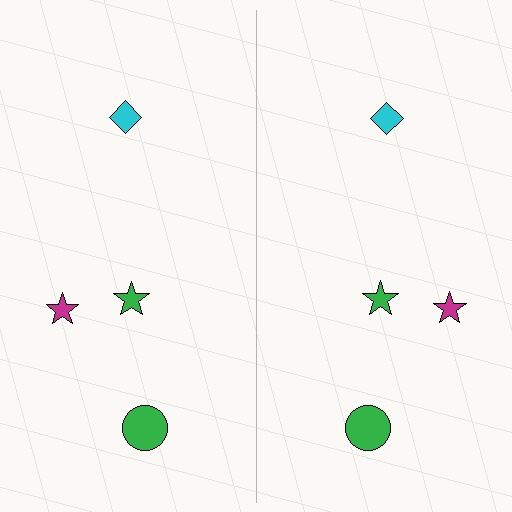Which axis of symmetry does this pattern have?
The pattern has a vertical axis of symmetry running through the center of the image.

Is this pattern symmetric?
Yes, this pattern has bilateral (reflection) symmetry.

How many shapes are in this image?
There are 8 shapes in this image.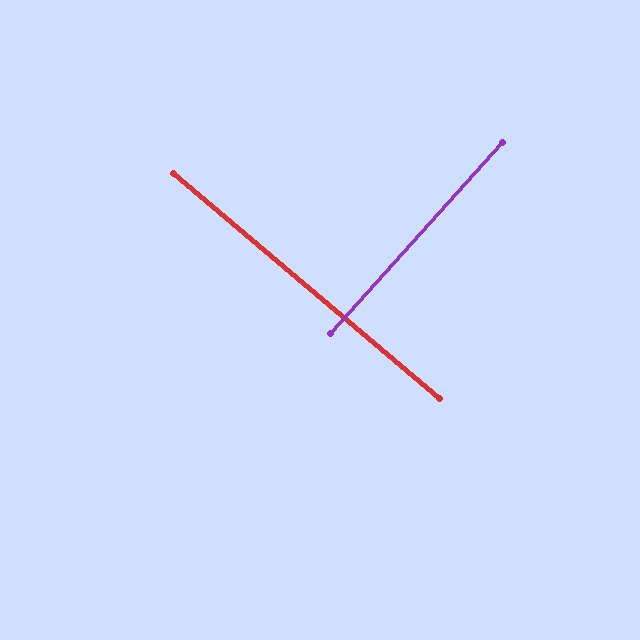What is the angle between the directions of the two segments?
Approximately 88 degrees.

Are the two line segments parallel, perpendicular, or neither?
Perpendicular — they meet at approximately 88°.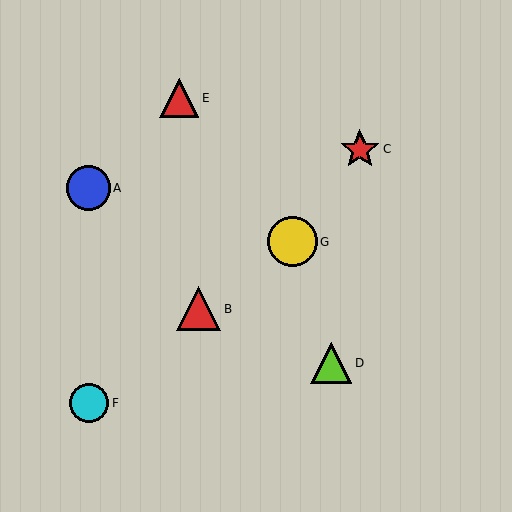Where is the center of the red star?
The center of the red star is at (360, 149).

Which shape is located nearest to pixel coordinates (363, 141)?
The red star (labeled C) at (360, 149) is nearest to that location.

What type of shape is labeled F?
Shape F is a cyan circle.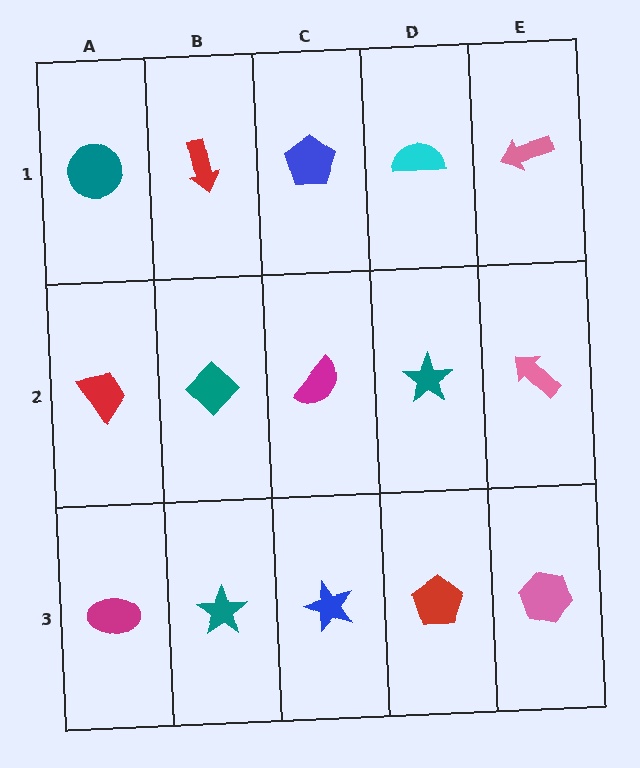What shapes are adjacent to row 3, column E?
A pink arrow (row 2, column E), a red pentagon (row 3, column D).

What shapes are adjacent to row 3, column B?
A teal diamond (row 2, column B), a magenta ellipse (row 3, column A), a blue star (row 3, column C).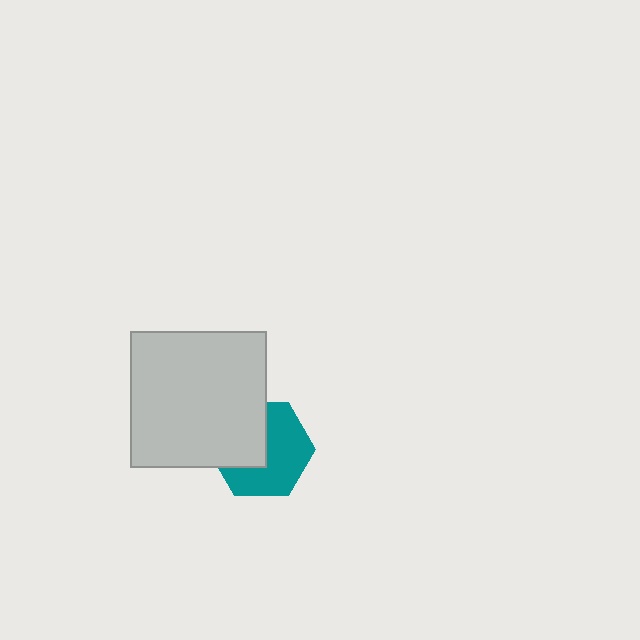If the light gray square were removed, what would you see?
You would see the complete teal hexagon.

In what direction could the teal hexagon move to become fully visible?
The teal hexagon could move toward the lower-right. That would shift it out from behind the light gray square entirely.